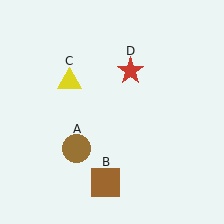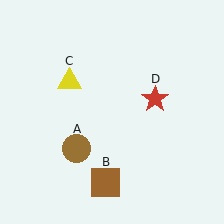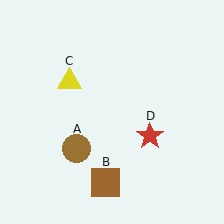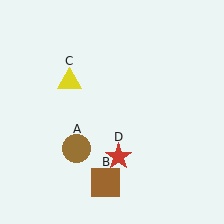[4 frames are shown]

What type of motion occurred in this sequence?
The red star (object D) rotated clockwise around the center of the scene.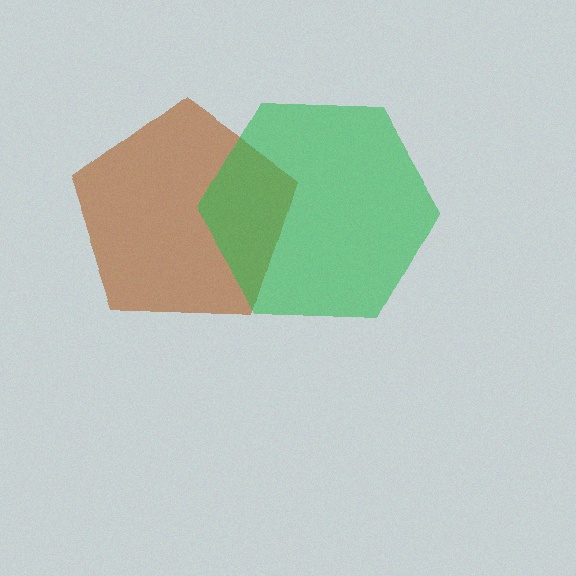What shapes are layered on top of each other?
The layered shapes are: a brown pentagon, a green hexagon.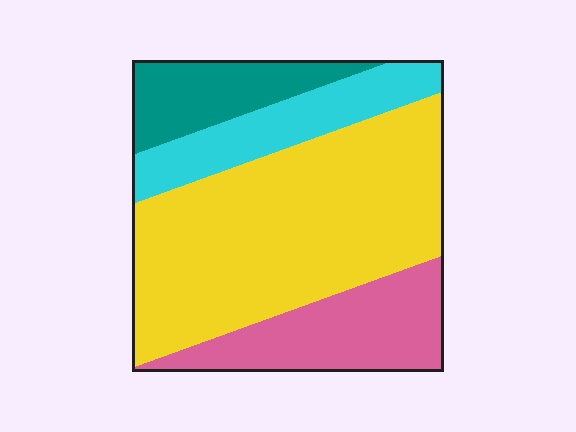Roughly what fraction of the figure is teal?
Teal covers 13% of the figure.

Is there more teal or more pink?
Pink.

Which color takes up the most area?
Yellow, at roughly 55%.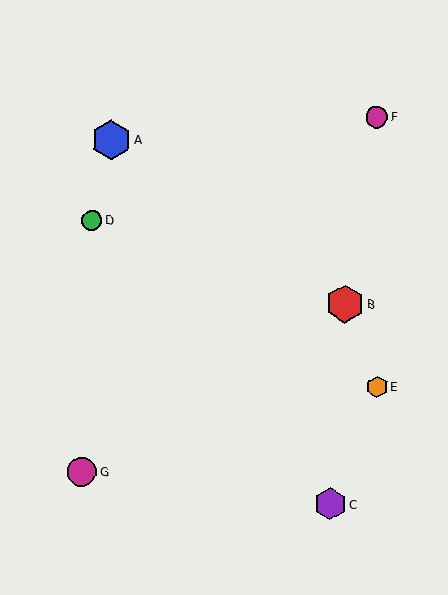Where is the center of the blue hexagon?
The center of the blue hexagon is at (111, 140).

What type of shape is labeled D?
Shape D is a green circle.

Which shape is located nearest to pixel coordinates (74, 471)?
The magenta circle (labeled G) at (82, 472) is nearest to that location.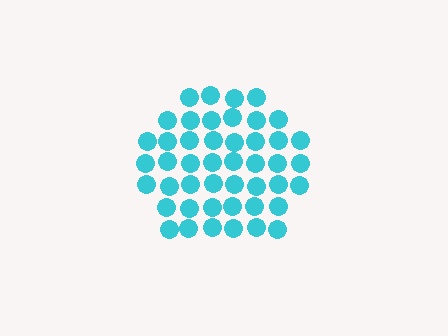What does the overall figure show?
The overall figure shows a circle.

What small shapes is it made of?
It is made of small circles.